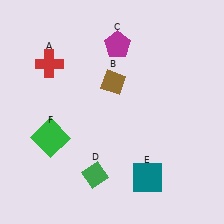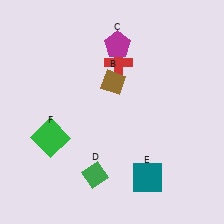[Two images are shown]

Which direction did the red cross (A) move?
The red cross (A) moved right.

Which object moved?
The red cross (A) moved right.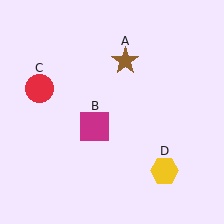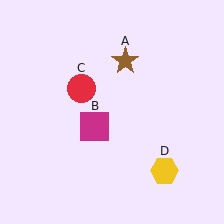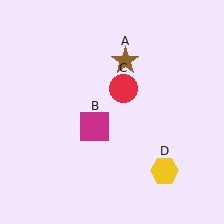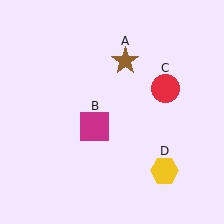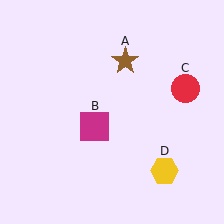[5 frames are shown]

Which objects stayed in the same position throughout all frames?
Brown star (object A) and magenta square (object B) and yellow hexagon (object D) remained stationary.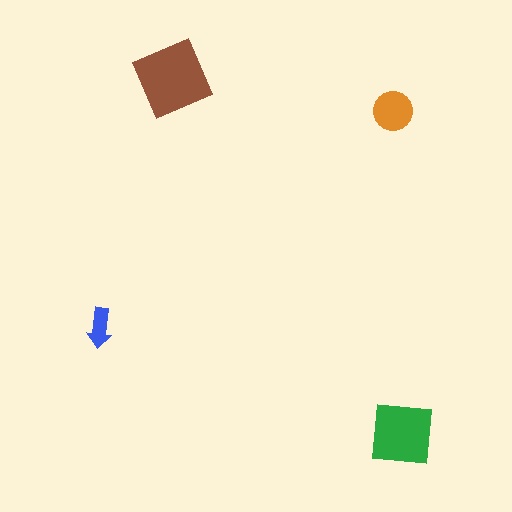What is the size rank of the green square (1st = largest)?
2nd.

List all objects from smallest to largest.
The blue arrow, the orange circle, the green square, the brown diamond.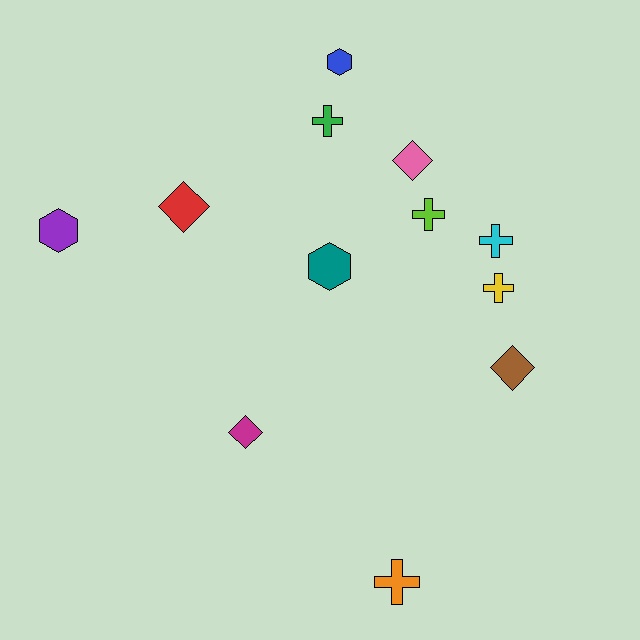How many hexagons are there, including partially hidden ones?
There are 3 hexagons.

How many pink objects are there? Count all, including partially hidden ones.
There is 1 pink object.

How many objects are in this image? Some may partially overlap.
There are 12 objects.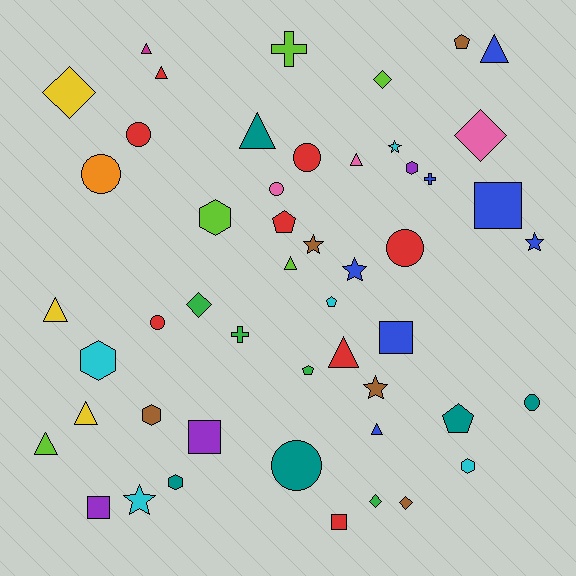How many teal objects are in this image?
There are 5 teal objects.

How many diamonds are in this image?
There are 6 diamonds.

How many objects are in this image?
There are 50 objects.